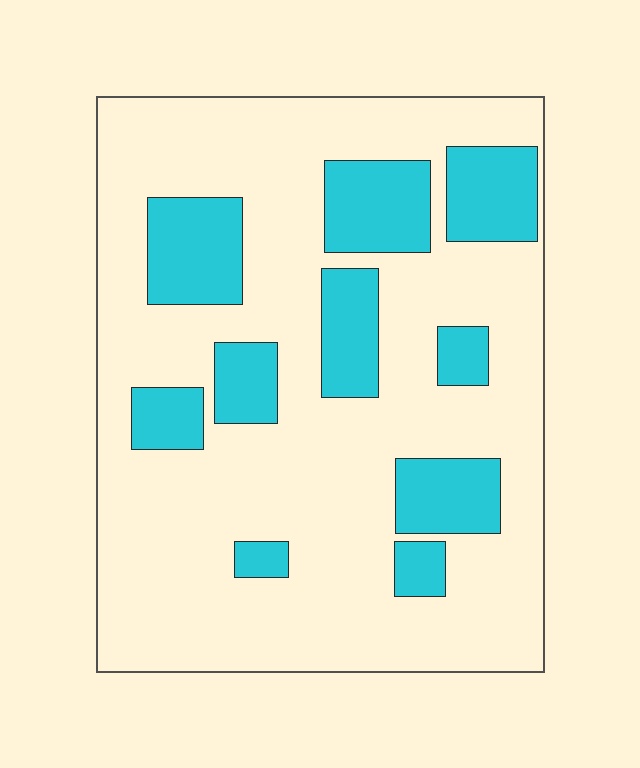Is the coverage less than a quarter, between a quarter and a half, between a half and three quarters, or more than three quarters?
Less than a quarter.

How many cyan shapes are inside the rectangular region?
10.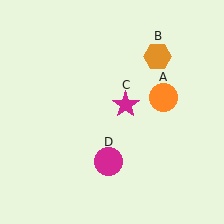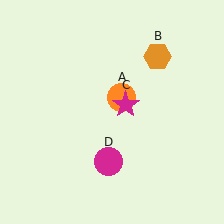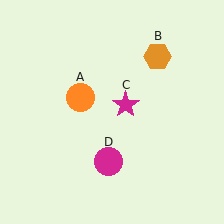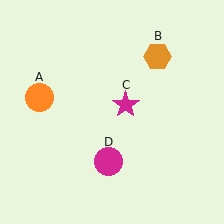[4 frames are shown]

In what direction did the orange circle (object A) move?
The orange circle (object A) moved left.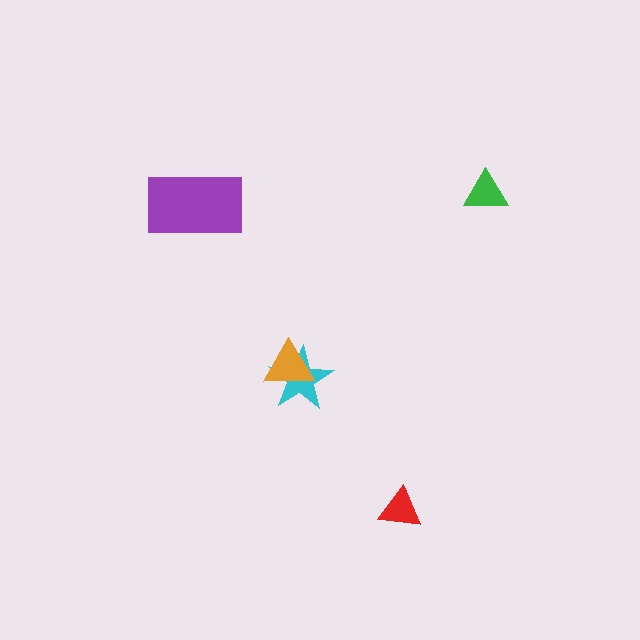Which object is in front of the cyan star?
The orange triangle is in front of the cyan star.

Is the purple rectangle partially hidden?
No, no other shape covers it.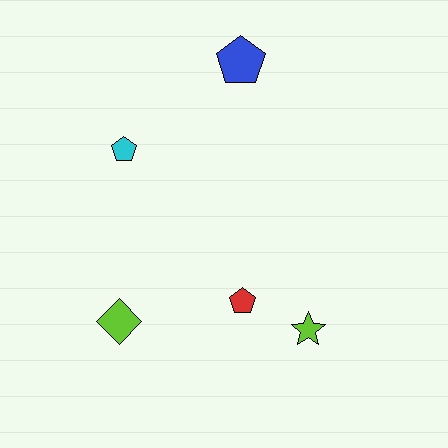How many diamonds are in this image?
There is 1 diamond.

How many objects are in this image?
There are 5 objects.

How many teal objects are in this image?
There are no teal objects.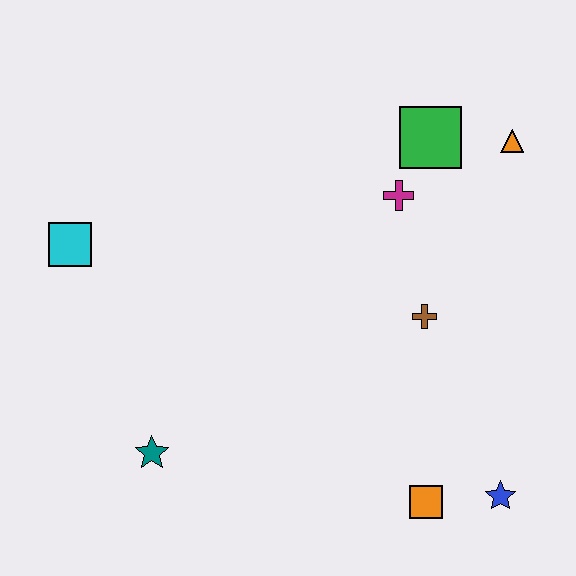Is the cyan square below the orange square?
No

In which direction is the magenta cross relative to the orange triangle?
The magenta cross is to the left of the orange triangle.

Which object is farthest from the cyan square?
The blue star is farthest from the cyan square.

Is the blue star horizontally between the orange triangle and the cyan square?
Yes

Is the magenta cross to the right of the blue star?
No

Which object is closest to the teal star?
The cyan square is closest to the teal star.